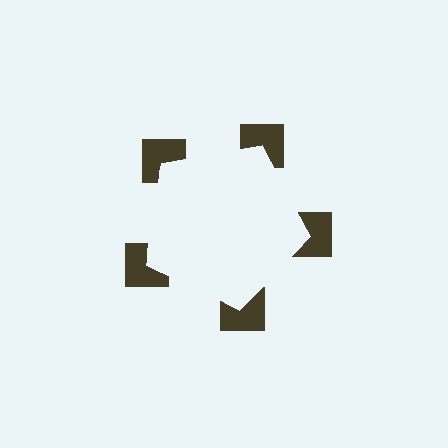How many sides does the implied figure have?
5 sides.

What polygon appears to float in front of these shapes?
An illusory pentagon — its edges are inferred from the aligned wedge cuts in the notched squares, not physically drawn.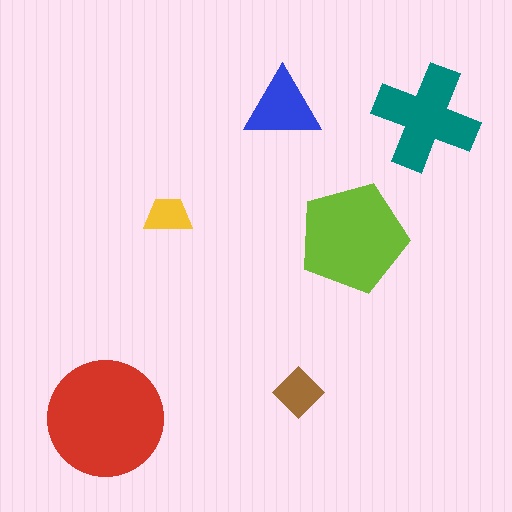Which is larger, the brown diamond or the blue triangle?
The blue triangle.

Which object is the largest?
The red circle.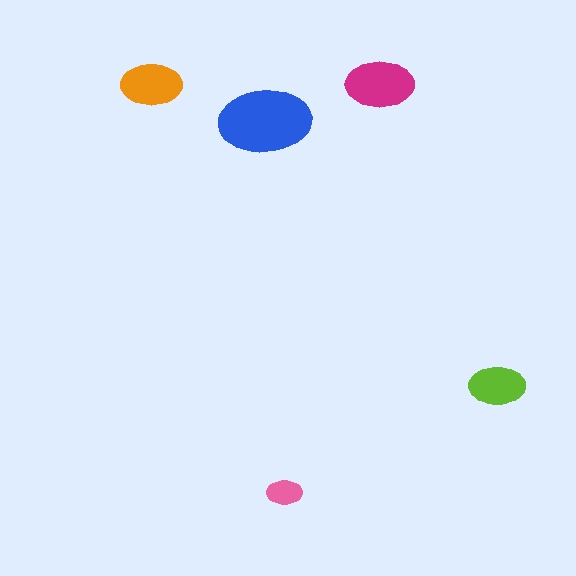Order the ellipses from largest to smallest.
the blue one, the magenta one, the orange one, the lime one, the pink one.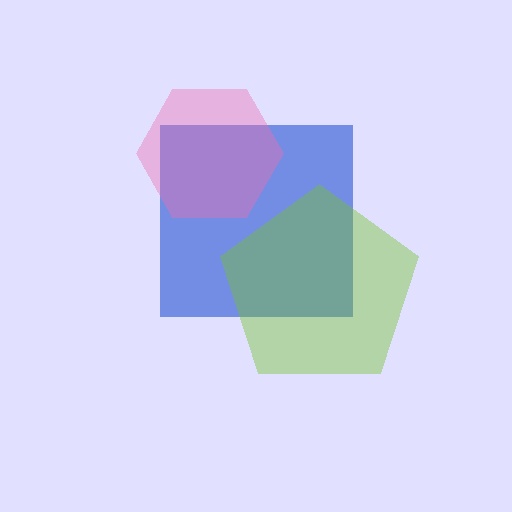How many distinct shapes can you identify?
There are 3 distinct shapes: a blue square, a pink hexagon, a lime pentagon.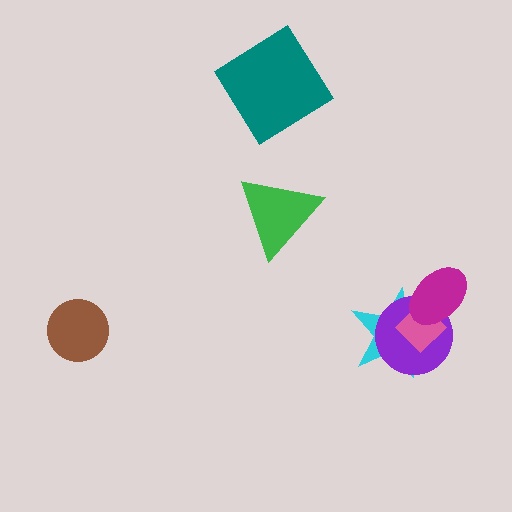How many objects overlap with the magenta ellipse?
3 objects overlap with the magenta ellipse.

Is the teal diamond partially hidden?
No, no other shape covers it.